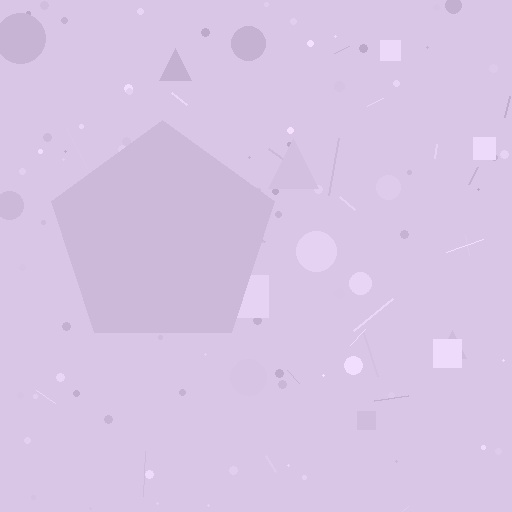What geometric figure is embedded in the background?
A pentagon is embedded in the background.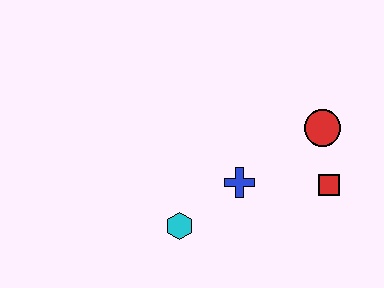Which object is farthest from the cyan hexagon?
The red circle is farthest from the cyan hexagon.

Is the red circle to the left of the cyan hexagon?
No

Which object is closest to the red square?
The red circle is closest to the red square.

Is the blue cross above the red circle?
No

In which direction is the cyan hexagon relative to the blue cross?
The cyan hexagon is to the left of the blue cross.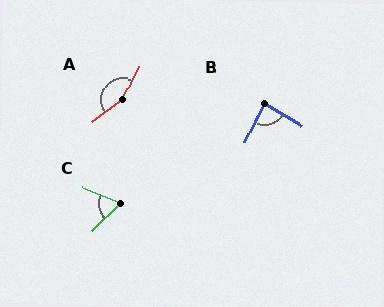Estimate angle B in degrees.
Approximately 85 degrees.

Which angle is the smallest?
C, at approximately 68 degrees.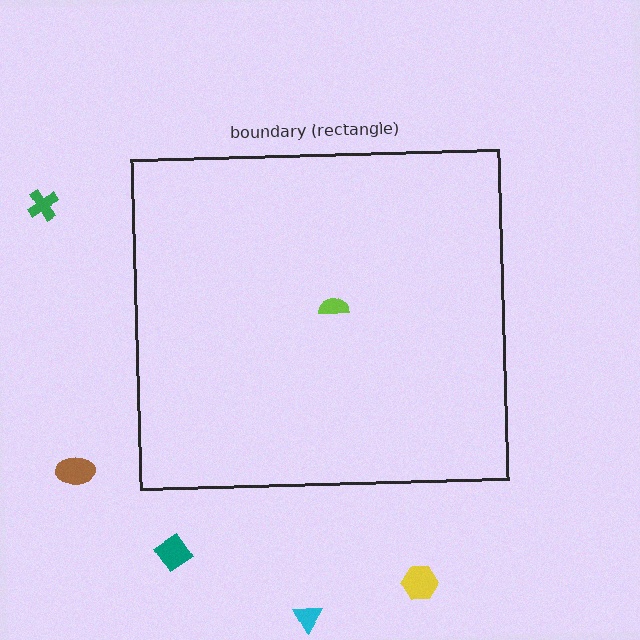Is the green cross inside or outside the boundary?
Outside.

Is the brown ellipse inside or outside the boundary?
Outside.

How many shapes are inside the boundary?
1 inside, 5 outside.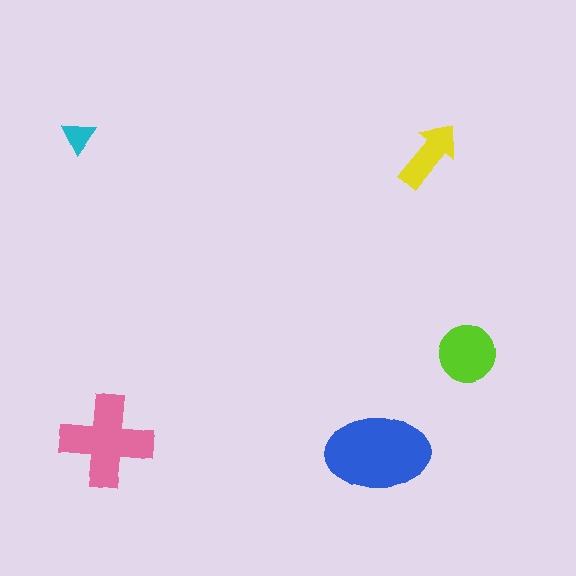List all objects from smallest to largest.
The cyan triangle, the yellow arrow, the lime circle, the pink cross, the blue ellipse.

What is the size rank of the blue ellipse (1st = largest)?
1st.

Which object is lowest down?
The blue ellipse is bottommost.